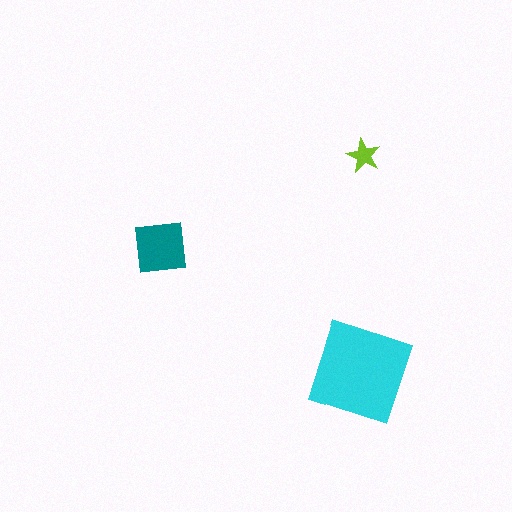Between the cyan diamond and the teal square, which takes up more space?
The cyan diamond.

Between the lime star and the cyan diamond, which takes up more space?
The cyan diamond.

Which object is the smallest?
The lime star.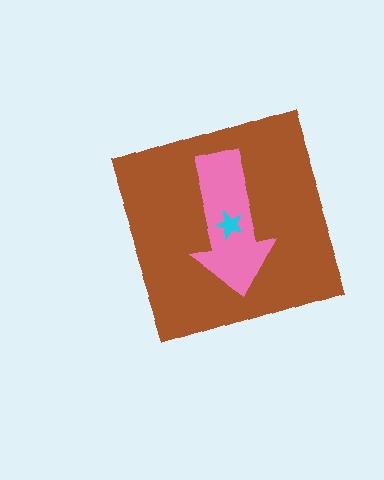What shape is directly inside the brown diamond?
The pink arrow.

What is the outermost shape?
The brown diamond.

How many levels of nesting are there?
3.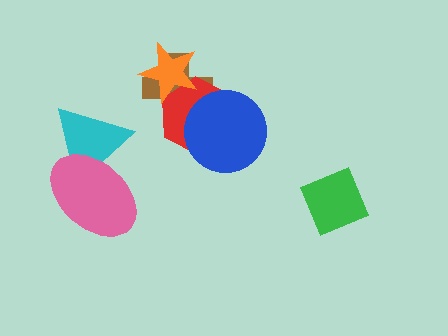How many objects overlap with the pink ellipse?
1 object overlaps with the pink ellipse.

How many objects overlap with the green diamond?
0 objects overlap with the green diamond.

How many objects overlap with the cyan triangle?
1 object overlaps with the cyan triangle.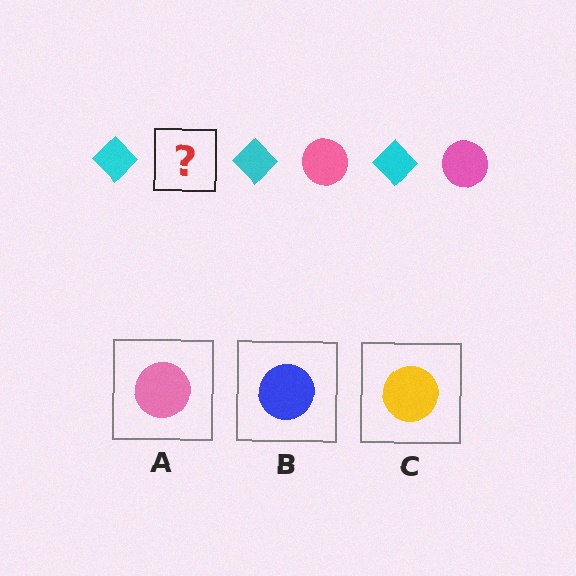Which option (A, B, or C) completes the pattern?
A.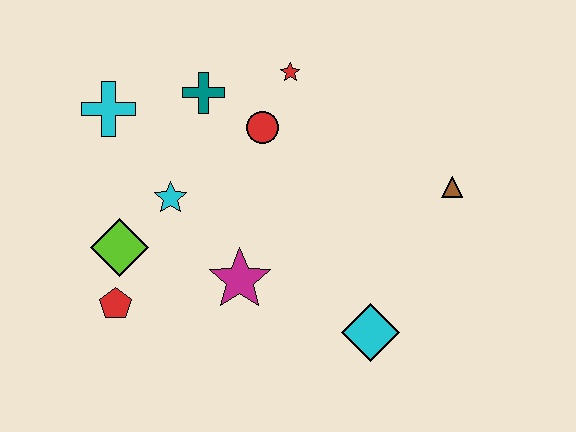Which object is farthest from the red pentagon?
The brown triangle is farthest from the red pentagon.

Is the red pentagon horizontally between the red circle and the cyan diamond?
No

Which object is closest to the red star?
The red circle is closest to the red star.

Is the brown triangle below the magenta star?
No